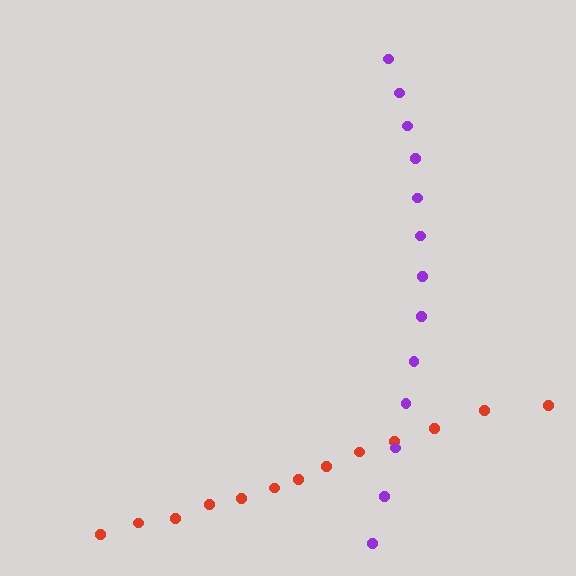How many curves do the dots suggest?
There are 2 distinct paths.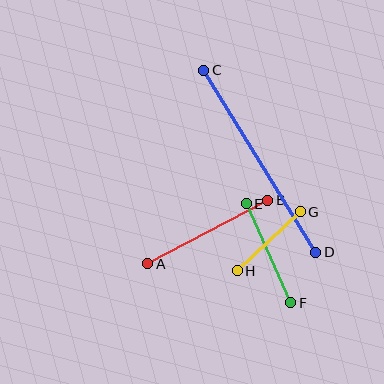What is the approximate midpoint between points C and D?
The midpoint is at approximately (260, 161) pixels.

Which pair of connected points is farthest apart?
Points C and D are farthest apart.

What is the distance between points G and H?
The distance is approximately 86 pixels.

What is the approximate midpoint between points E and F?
The midpoint is at approximately (268, 253) pixels.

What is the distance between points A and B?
The distance is approximately 136 pixels.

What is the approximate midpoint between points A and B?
The midpoint is at approximately (208, 232) pixels.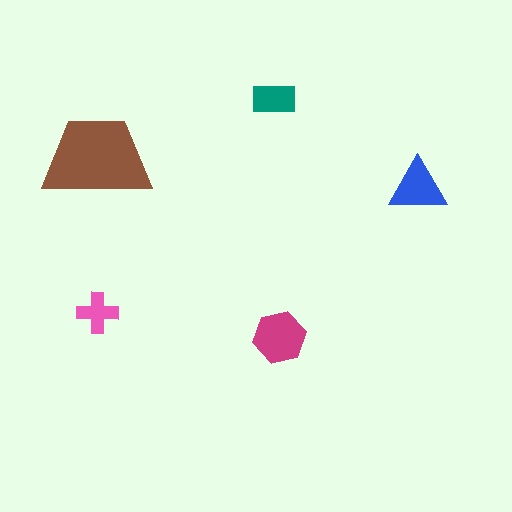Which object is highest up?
The teal rectangle is topmost.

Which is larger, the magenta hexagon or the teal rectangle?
The magenta hexagon.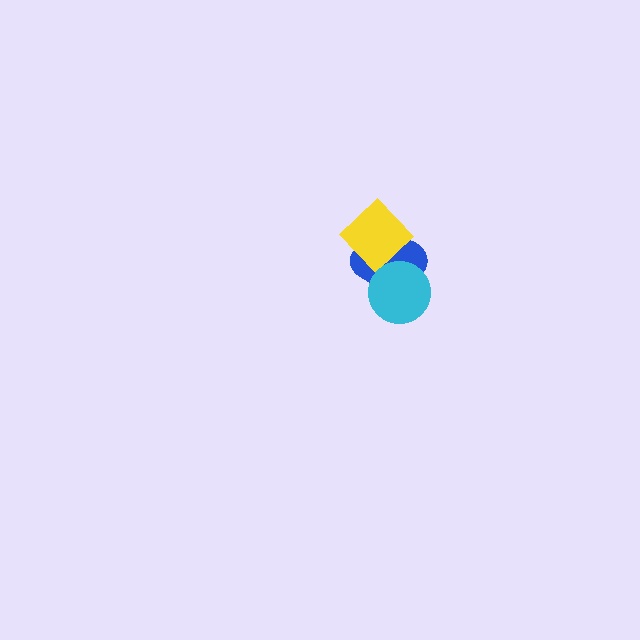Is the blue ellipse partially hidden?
Yes, it is partially covered by another shape.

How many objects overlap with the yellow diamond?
1 object overlaps with the yellow diamond.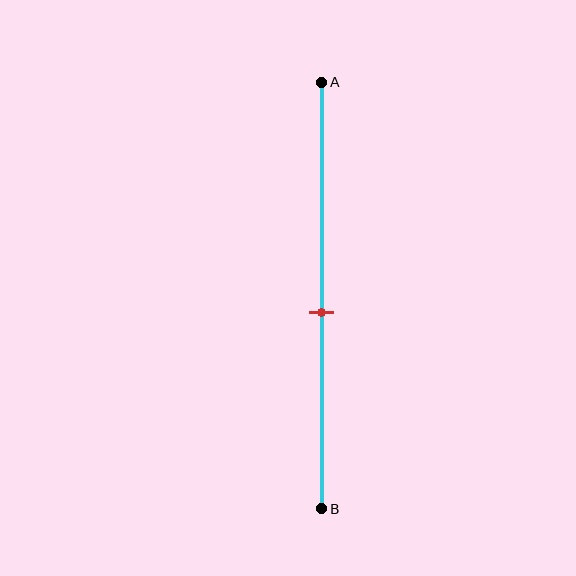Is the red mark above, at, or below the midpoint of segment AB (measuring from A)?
The red mark is below the midpoint of segment AB.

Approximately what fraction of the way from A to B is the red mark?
The red mark is approximately 55% of the way from A to B.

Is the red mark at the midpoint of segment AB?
No, the mark is at about 55% from A, not at the 50% midpoint.